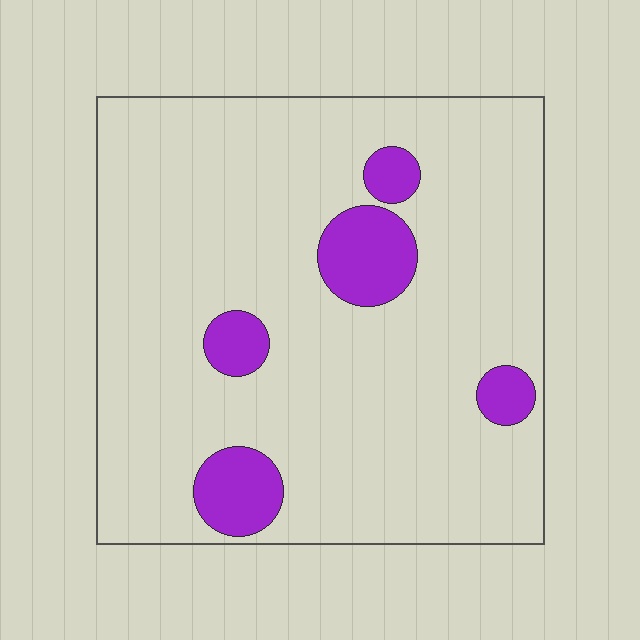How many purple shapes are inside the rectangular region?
5.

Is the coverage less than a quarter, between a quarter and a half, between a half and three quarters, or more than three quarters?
Less than a quarter.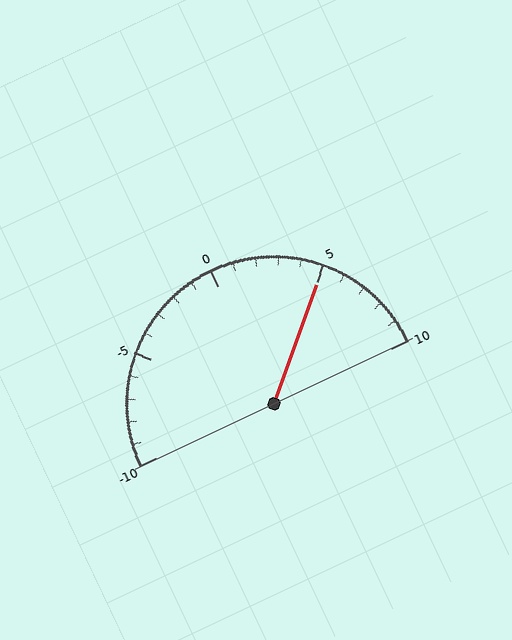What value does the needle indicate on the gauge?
The needle indicates approximately 5.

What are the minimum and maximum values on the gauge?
The gauge ranges from -10 to 10.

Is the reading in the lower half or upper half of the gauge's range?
The reading is in the upper half of the range (-10 to 10).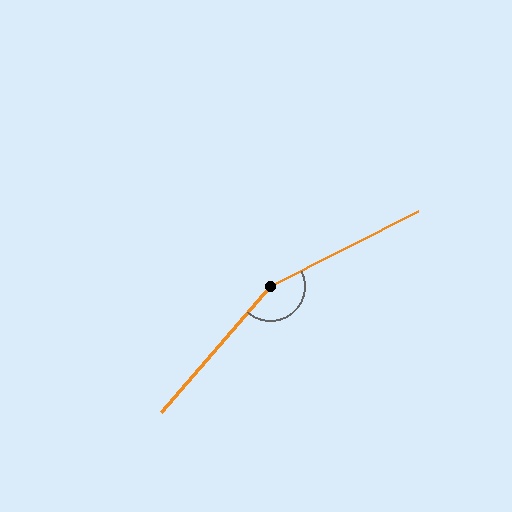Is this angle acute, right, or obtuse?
It is obtuse.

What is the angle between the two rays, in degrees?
Approximately 157 degrees.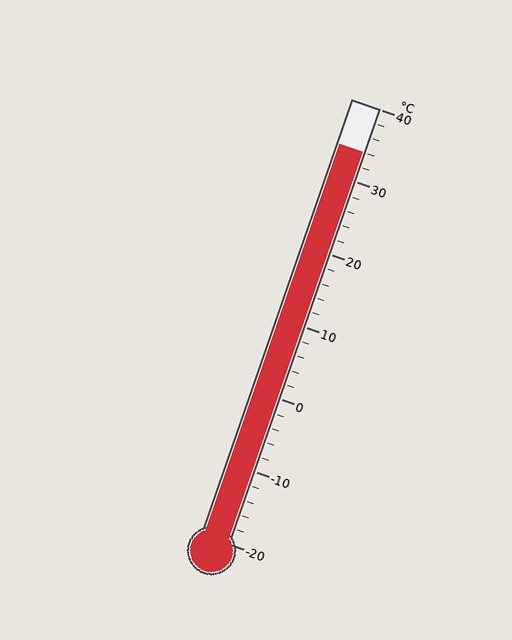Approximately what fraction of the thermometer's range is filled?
The thermometer is filled to approximately 90% of its range.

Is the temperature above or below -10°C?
The temperature is above -10°C.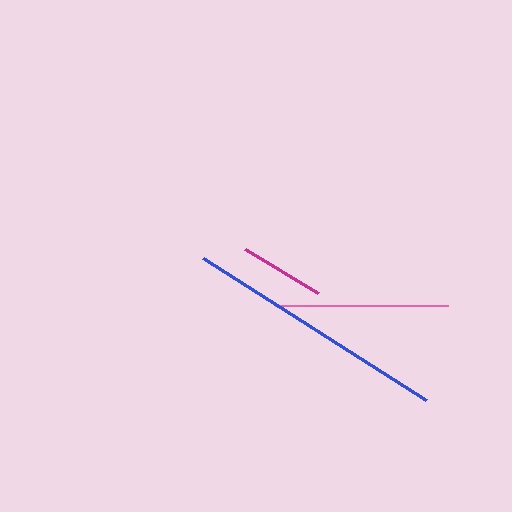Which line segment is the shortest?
The magenta line is the shortest at approximately 85 pixels.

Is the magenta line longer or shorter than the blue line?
The blue line is longer than the magenta line.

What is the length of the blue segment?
The blue segment is approximately 264 pixels long.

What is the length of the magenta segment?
The magenta segment is approximately 85 pixels long.